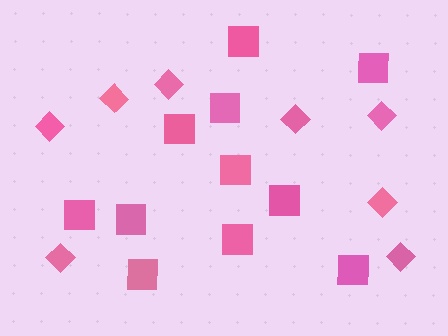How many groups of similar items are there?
There are 2 groups: one group of diamonds (8) and one group of squares (11).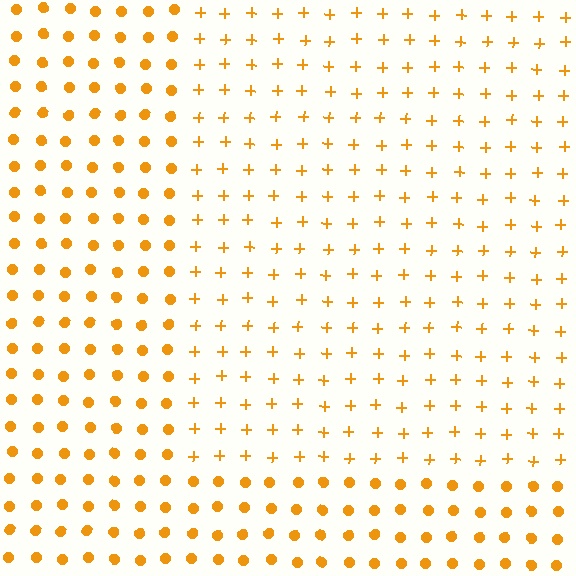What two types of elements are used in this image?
The image uses plus signs inside the rectangle region and circles outside it.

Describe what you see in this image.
The image is filled with small orange elements arranged in a uniform grid. A rectangle-shaped region contains plus signs, while the surrounding area contains circles. The boundary is defined purely by the change in element shape.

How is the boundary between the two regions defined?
The boundary is defined by a change in element shape: plus signs inside vs. circles outside. All elements share the same color and spacing.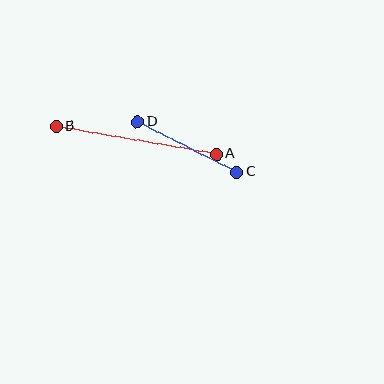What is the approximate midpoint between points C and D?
The midpoint is at approximately (187, 147) pixels.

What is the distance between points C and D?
The distance is approximately 111 pixels.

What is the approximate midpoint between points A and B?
The midpoint is at approximately (136, 140) pixels.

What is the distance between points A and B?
The distance is approximately 163 pixels.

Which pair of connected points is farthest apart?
Points A and B are farthest apart.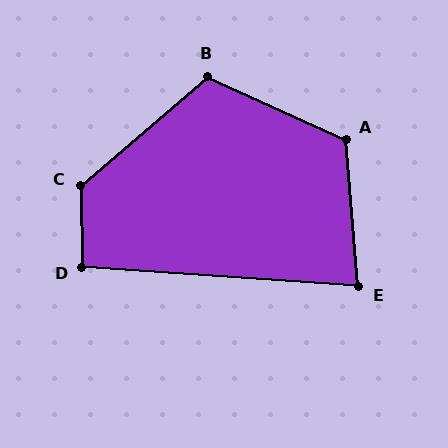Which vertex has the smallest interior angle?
E, at approximately 81 degrees.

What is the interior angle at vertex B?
Approximately 115 degrees (obtuse).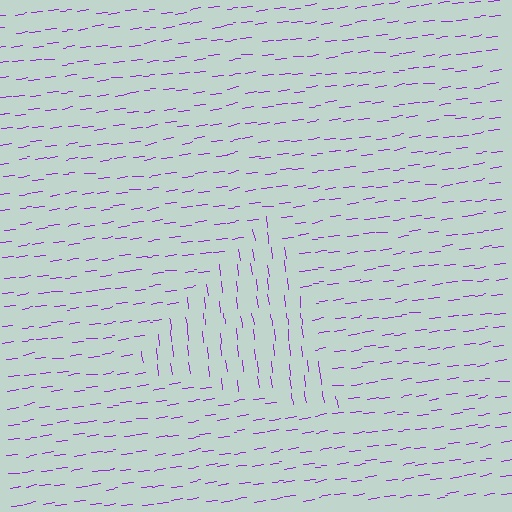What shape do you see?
I see a triangle.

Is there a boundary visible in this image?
Yes, there is a texture boundary formed by a change in line orientation.